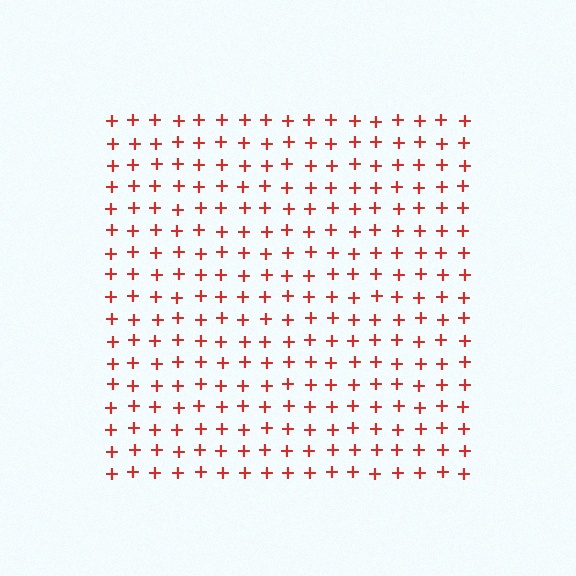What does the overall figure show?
The overall figure shows a square.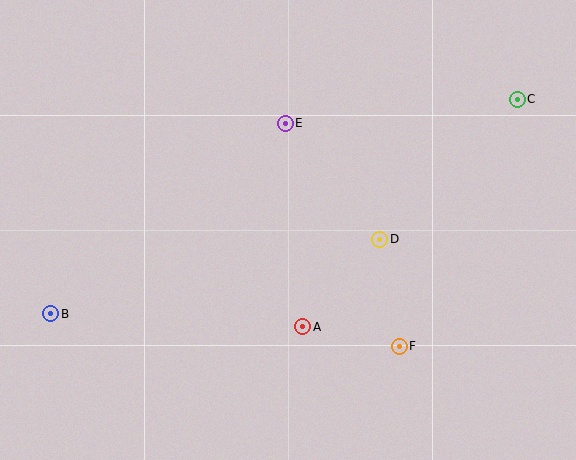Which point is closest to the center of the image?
Point D at (380, 239) is closest to the center.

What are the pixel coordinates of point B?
Point B is at (51, 314).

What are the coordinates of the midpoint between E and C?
The midpoint between E and C is at (401, 111).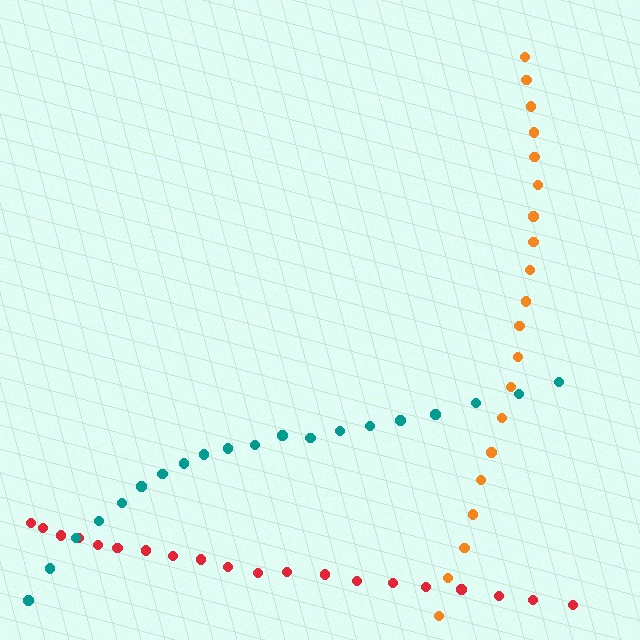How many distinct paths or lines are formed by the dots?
There are 3 distinct paths.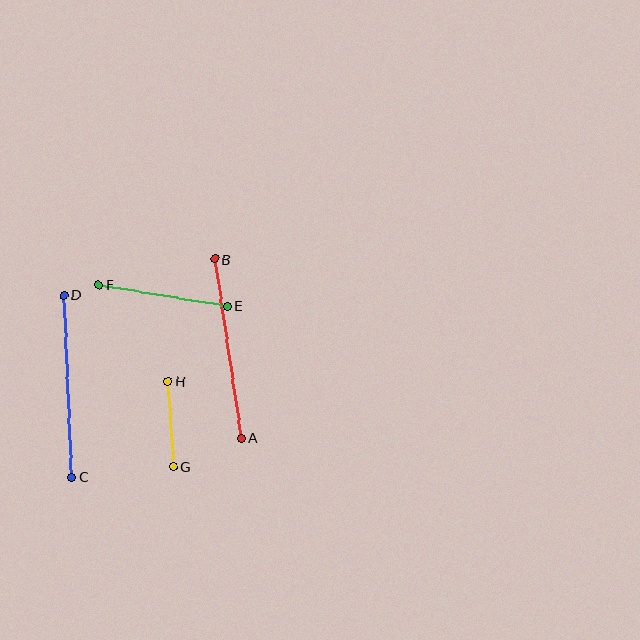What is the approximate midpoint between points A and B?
The midpoint is at approximately (228, 349) pixels.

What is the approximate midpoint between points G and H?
The midpoint is at approximately (171, 424) pixels.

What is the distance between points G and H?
The distance is approximately 85 pixels.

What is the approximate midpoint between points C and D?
The midpoint is at approximately (68, 386) pixels.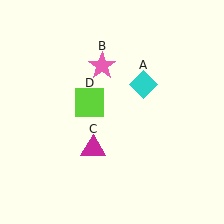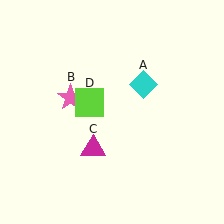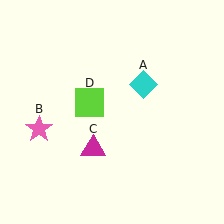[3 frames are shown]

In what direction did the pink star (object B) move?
The pink star (object B) moved down and to the left.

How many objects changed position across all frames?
1 object changed position: pink star (object B).